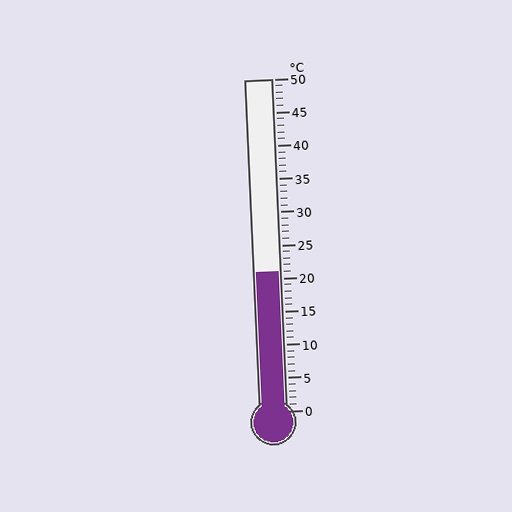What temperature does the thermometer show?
The thermometer shows approximately 21°C.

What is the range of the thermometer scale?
The thermometer scale ranges from 0°C to 50°C.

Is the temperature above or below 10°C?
The temperature is above 10°C.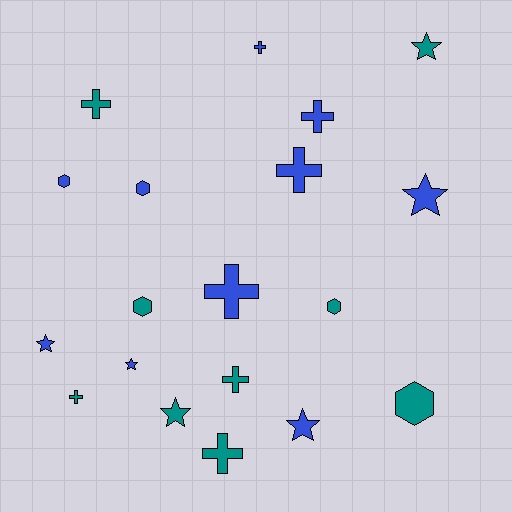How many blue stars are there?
There are 4 blue stars.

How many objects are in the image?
There are 19 objects.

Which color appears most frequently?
Blue, with 10 objects.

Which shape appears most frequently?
Cross, with 8 objects.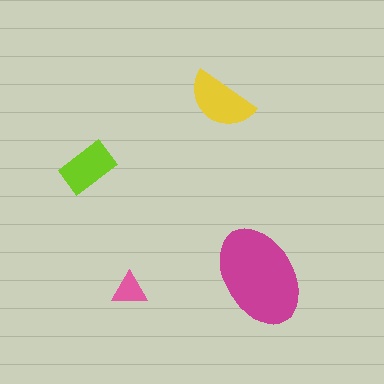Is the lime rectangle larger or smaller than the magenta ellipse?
Smaller.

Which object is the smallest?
The pink triangle.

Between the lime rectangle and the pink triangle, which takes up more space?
The lime rectangle.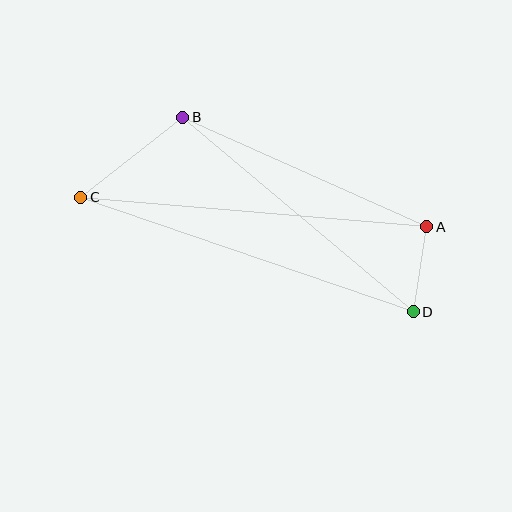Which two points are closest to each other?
Points A and D are closest to each other.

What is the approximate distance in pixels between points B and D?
The distance between B and D is approximately 302 pixels.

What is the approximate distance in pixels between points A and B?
The distance between A and B is approximately 268 pixels.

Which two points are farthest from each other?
Points C and D are farthest from each other.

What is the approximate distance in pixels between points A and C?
The distance between A and C is approximately 347 pixels.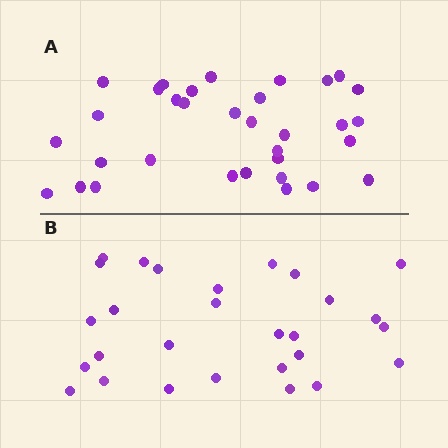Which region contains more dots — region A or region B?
Region A (the top region) has more dots.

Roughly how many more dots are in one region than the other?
Region A has about 5 more dots than region B.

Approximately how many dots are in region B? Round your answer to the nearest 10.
About 30 dots. (The exact count is 28, which rounds to 30.)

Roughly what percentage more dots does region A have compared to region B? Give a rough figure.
About 20% more.